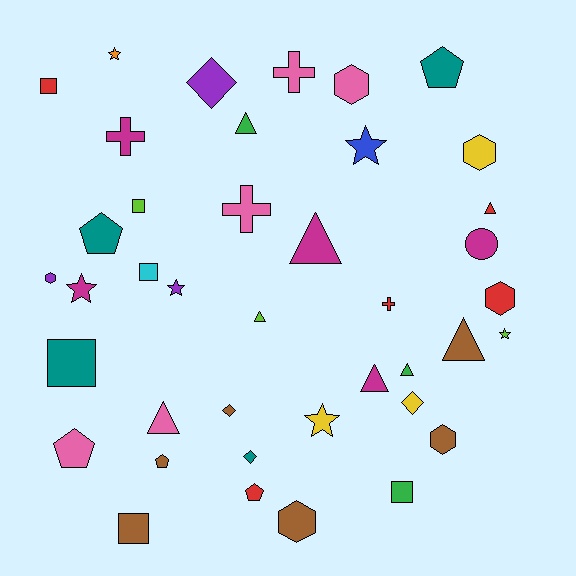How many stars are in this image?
There are 6 stars.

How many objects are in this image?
There are 40 objects.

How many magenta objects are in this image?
There are 5 magenta objects.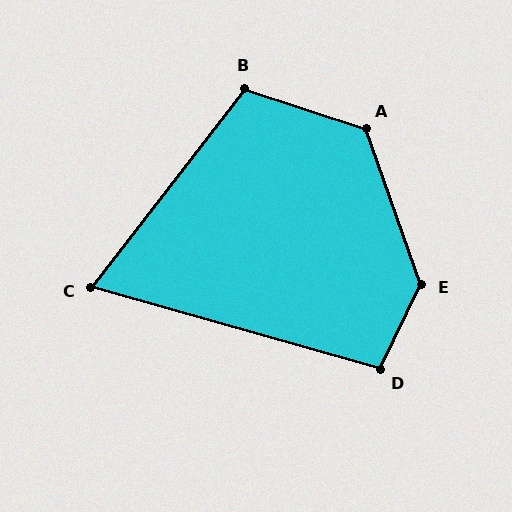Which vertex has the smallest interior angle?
C, at approximately 68 degrees.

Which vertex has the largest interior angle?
E, at approximately 134 degrees.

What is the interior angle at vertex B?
Approximately 109 degrees (obtuse).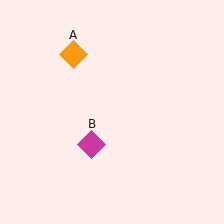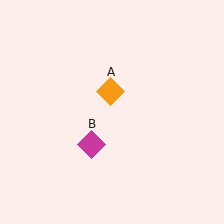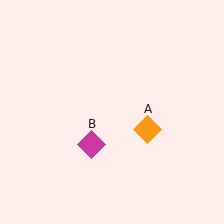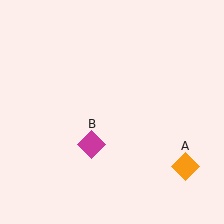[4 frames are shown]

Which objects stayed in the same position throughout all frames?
Magenta diamond (object B) remained stationary.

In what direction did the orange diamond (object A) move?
The orange diamond (object A) moved down and to the right.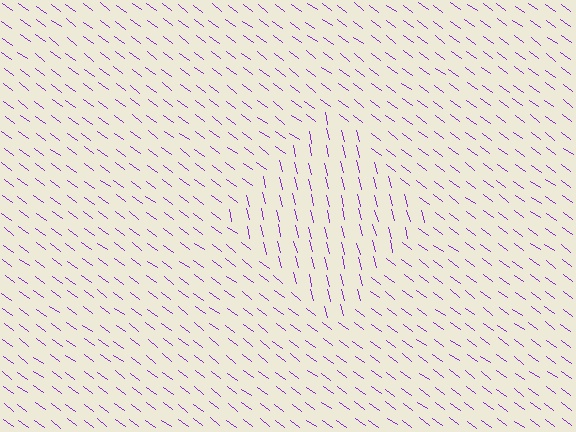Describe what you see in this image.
The image is filled with small purple line segments. A diamond region in the image has lines oriented differently from the surrounding lines, creating a visible texture boundary.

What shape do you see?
I see a diamond.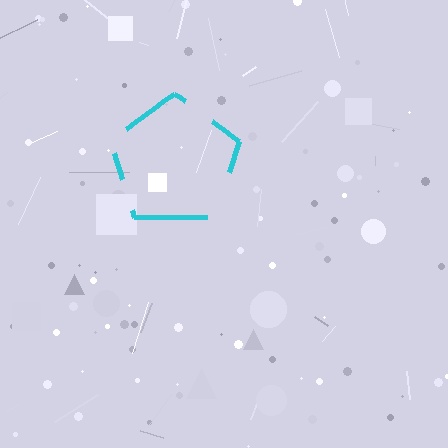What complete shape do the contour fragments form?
The contour fragments form a pentagon.